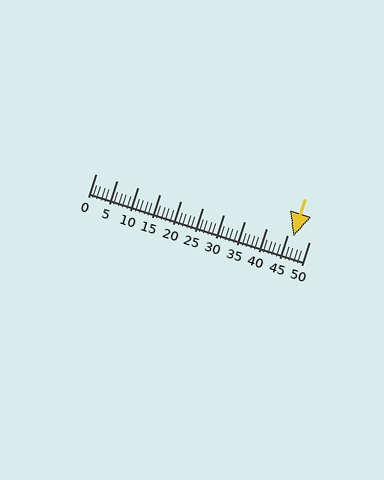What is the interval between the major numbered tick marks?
The major tick marks are spaced 5 units apart.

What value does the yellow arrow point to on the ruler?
The yellow arrow points to approximately 46.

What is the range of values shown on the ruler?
The ruler shows values from 0 to 50.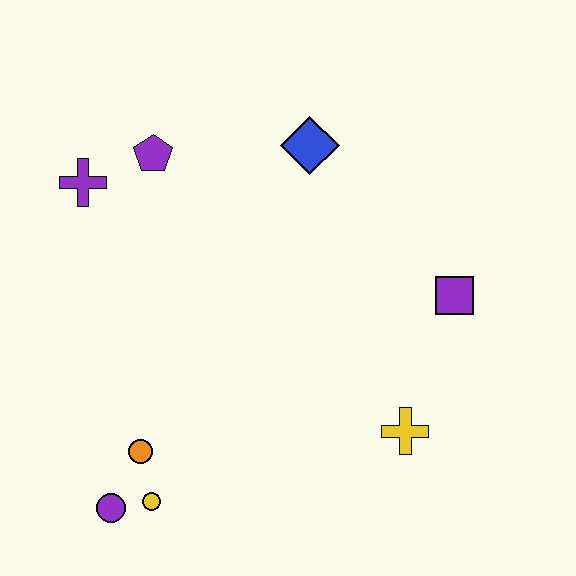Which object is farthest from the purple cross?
The yellow cross is farthest from the purple cross.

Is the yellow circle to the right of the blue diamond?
No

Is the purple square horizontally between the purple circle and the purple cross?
No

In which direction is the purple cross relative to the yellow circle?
The purple cross is above the yellow circle.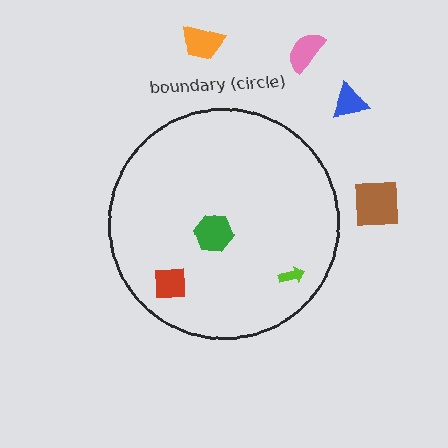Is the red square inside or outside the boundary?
Inside.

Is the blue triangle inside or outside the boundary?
Outside.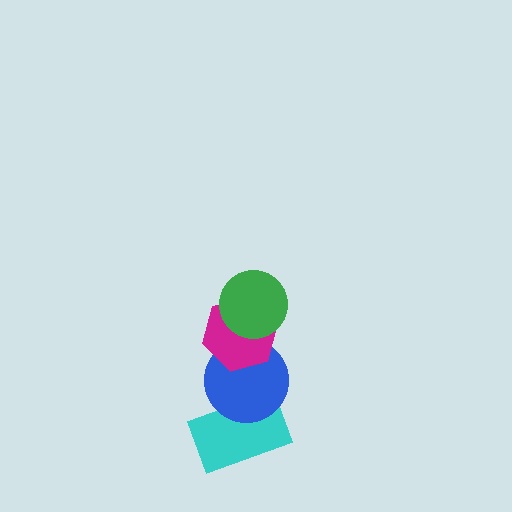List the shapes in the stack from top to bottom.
From top to bottom: the green circle, the magenta hexagon, the blue circle, the cyan rectangle.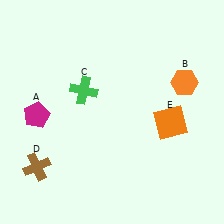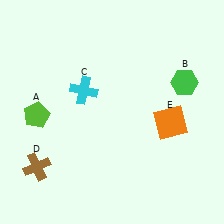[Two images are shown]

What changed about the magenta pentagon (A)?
In Image 1, A is magenta. In Image 2, it changed to lime.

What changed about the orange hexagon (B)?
In Image 1, B is orange. In Image 2, it changed to green.